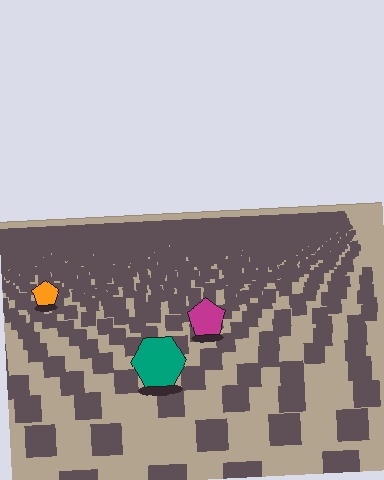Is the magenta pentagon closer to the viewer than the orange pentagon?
Yes. The magenta pentagon is closer — you can tell from the texture gradient: the ground texture is coarser near it.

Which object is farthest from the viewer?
The orange pentagon is farthest from the viewer. It appears smaller and the ground texture around it is denser.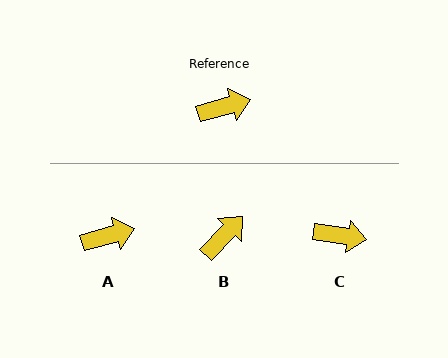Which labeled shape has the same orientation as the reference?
A.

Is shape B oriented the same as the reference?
No, it is off by about 31 degrees.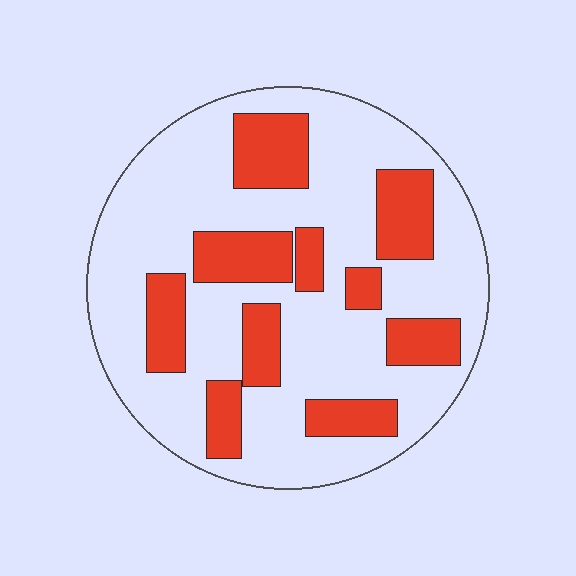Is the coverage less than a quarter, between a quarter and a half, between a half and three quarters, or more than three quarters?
Between a quarter and a half.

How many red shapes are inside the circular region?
10.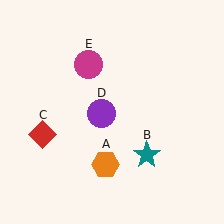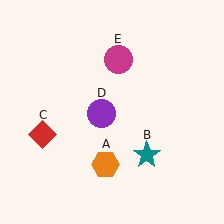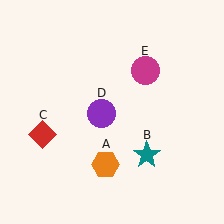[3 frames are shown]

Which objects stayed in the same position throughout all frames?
Orange hexagon (object A) and teal star (object B) and red diamond (object C) and purple circle (object D) remained stationary.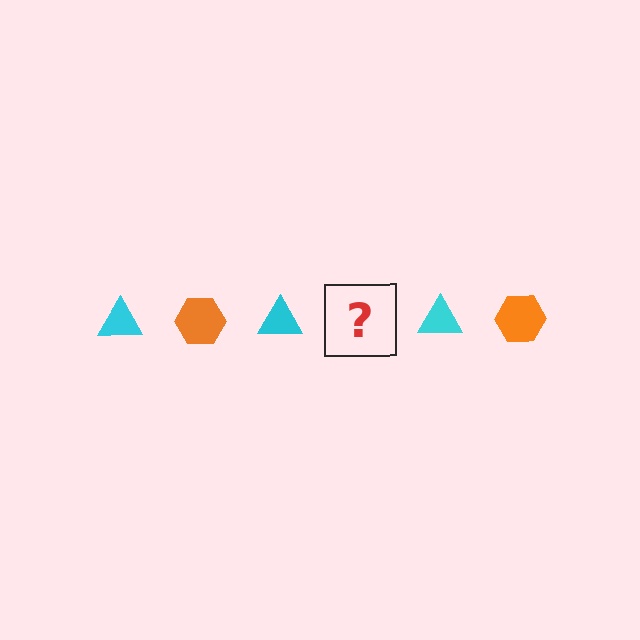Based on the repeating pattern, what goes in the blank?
The blank should be an orange hexagon.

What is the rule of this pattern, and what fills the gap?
The rule is that the pattern alternates between cyan triangle and orange hexagon. The gap should be filled with an orange hexagon.